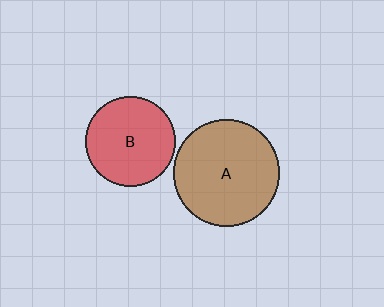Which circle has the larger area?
Circle A (brown).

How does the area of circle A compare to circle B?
Approximately 1.4 times.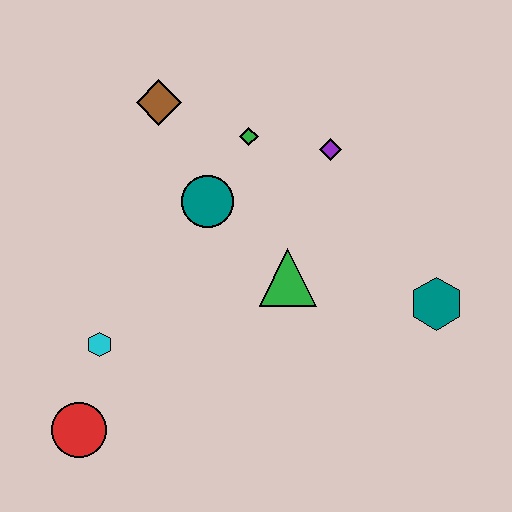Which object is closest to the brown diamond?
The green diamond is closest to the brown diamond.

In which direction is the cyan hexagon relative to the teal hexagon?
The cyan hexagon is to the left of the teal hexagon.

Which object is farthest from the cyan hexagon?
The teal hexagon is farthest from the cyan hexagon.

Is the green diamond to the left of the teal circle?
No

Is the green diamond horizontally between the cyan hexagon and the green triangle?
Yes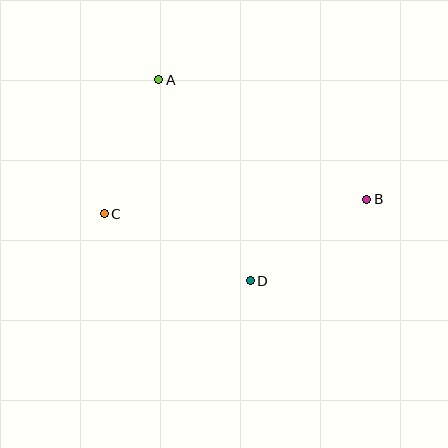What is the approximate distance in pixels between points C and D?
The distance between C and D is approximately 161 pixels.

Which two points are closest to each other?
Points B and D are closest to each other.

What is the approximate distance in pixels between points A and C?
The distance between A and C is approximately 144 pixels.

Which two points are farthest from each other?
Points B and C are farthest from each other.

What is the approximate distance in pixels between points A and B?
The distance between A and B is approximately 240 pixels.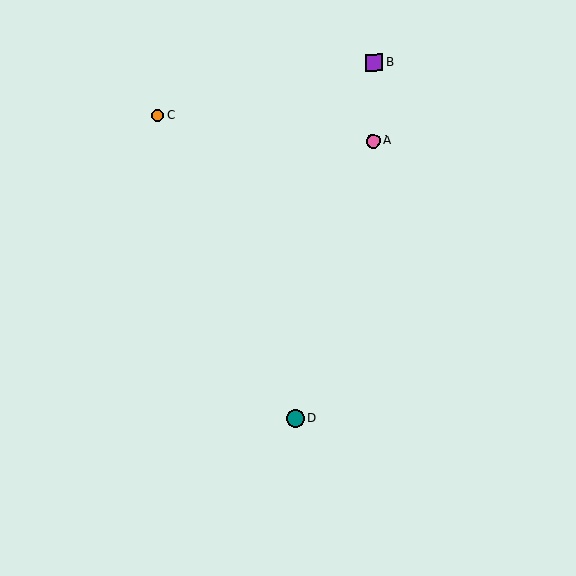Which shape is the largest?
The teal circle (labeled D) is the largest.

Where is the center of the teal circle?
The center of the teal circle is at (296, 418).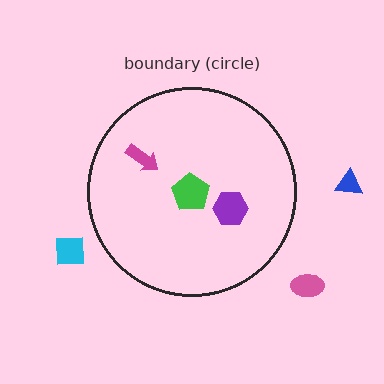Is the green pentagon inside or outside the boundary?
Inside.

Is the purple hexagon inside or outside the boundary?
Inside.